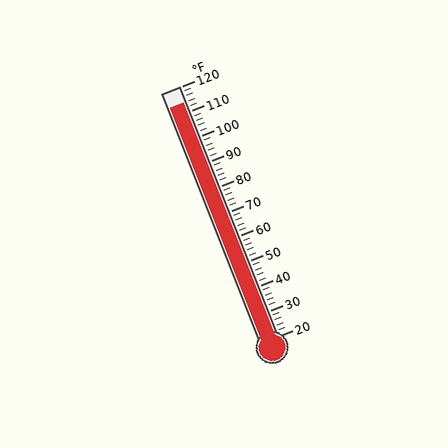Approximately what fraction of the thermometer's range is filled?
The thermometer is filled to approximately 95% of its range.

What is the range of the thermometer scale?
The thermometer scale ranges from 20°F to 120°F.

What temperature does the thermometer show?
The thermometer shows approximately 114°F.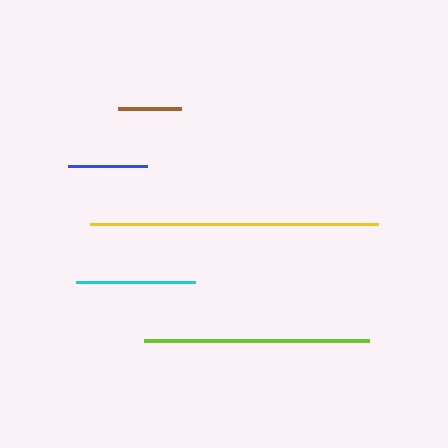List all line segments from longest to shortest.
From longest to shortest: yellow, lime, cyan, blue, brown.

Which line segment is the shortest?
The brown line is the shortest at approximately 62 pixels.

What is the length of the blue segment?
The blue segment is approximately 80 pixels long.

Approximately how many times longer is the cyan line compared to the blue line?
The cyan line is approximately 1.5 times the length of the blue line.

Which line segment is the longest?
The yellow line is the longest at approximately 288 pixels.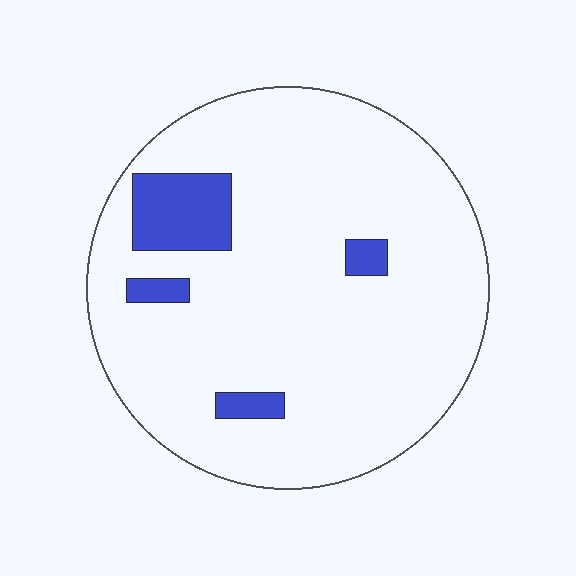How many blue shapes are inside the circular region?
4.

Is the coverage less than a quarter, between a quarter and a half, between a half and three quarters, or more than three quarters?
Less than a quarter.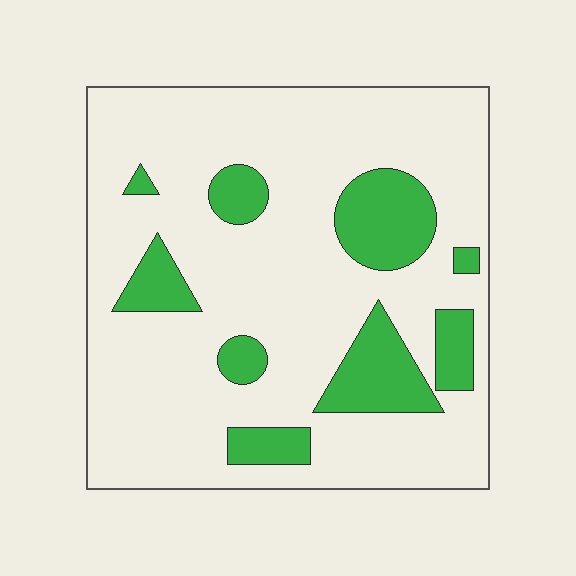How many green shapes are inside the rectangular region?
9.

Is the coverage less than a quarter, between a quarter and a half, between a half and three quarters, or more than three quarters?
Less than a quarter.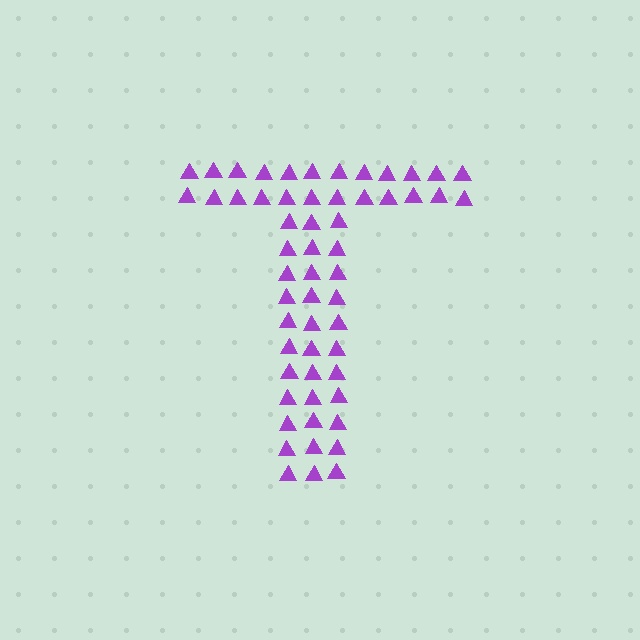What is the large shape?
The large shape is the letter T.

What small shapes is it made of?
It is made of small triangles.